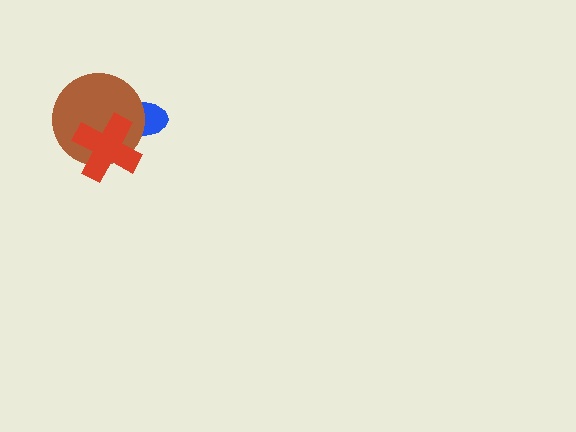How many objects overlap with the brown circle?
2 objects overlap with the brown circle.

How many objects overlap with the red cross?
2 objects overlap with the red cross.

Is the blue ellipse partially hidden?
Yes, it is partially covered by another shape.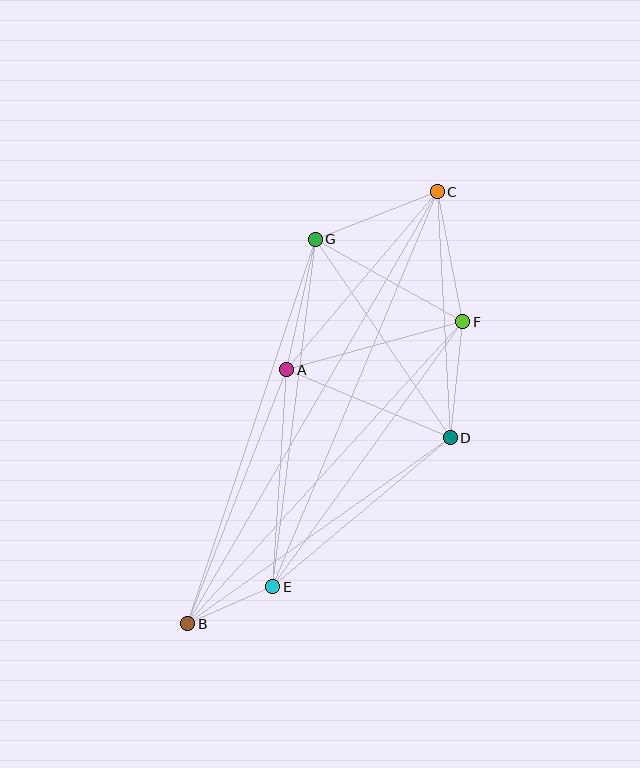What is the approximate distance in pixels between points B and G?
The distance between B and G is approximately 405 pixels.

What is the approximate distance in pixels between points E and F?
The distance between E and F is approximately 326 pixels.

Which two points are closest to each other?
Points B and E are closest to each other.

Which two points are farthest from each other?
Points B and C are farthest from each other.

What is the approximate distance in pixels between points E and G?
The distance between E and G is approximately 350 pixels.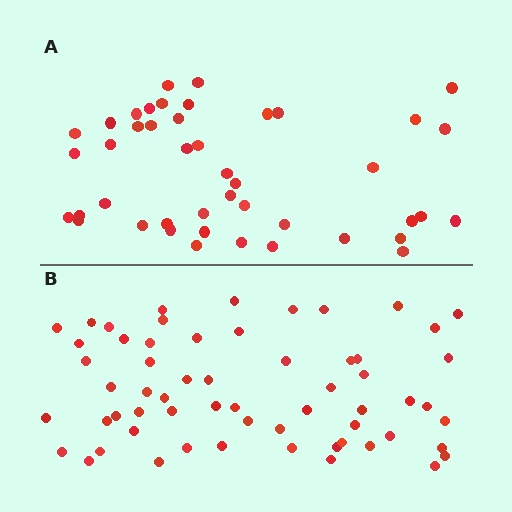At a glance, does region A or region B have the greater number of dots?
Region B (the bottom region) has more dots.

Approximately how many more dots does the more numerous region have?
Region B has approximately 15 more dots than region A.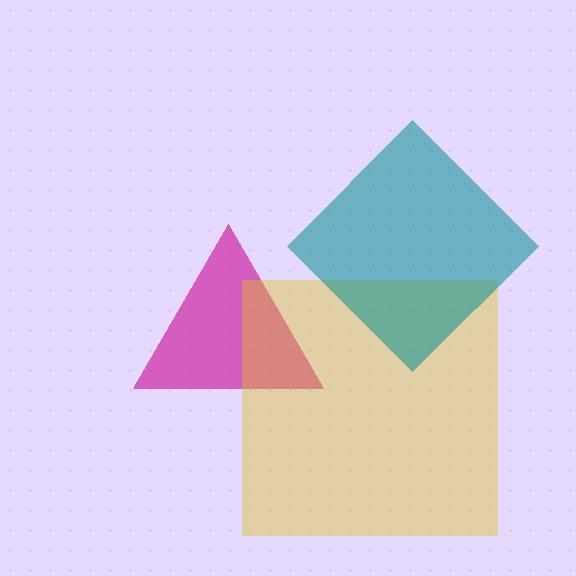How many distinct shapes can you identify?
There are 3 distinct shapes: a magenta triangle, a yellow square, a teal diamond.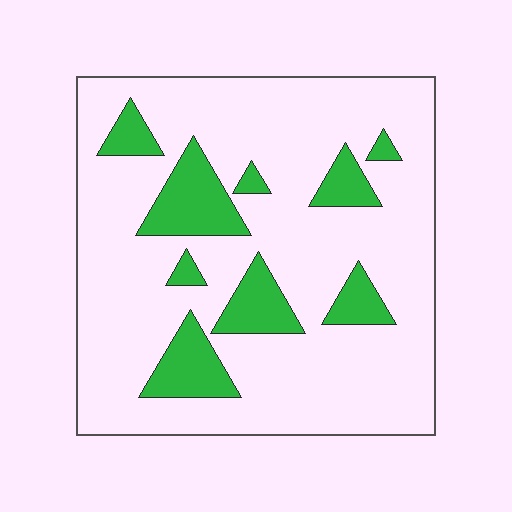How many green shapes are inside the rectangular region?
9.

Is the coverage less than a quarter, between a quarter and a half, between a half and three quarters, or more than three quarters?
Less than a quarter.